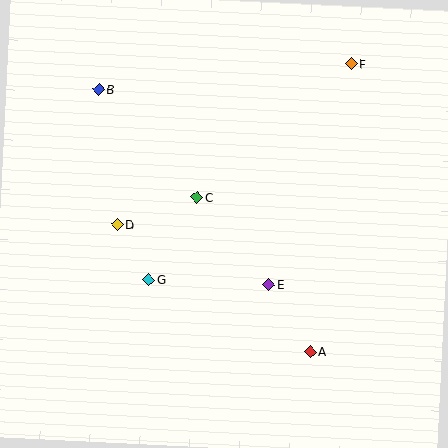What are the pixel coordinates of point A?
Point A is at (310, 352).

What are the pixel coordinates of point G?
Point G is at (149, 279).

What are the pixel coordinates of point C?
Point C is at (197, 197).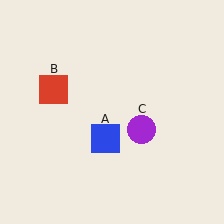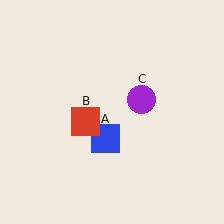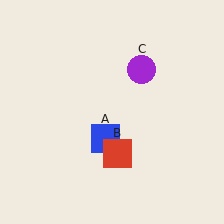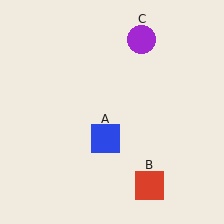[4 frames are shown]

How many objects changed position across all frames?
2 objects changed position: red square (object B), purple circle (object C).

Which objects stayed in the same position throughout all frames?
Blue square (object A) remained stationary.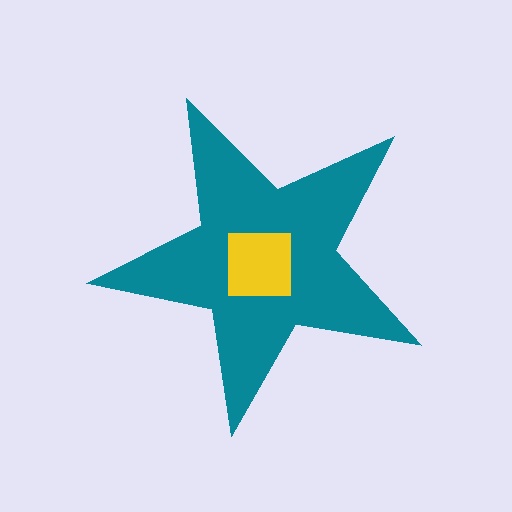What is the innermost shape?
The yellow square.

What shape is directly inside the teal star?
The yellow square.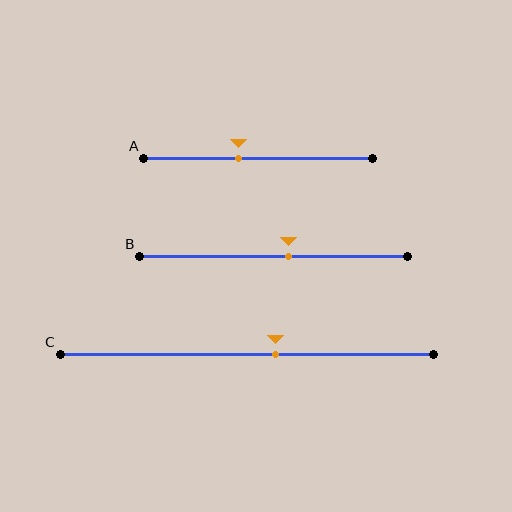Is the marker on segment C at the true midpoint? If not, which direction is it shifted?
No, the marker on segment C is shifted to the right by about 8% of the segment length.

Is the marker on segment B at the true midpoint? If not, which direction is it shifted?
No, the marker on segment B is shifted to the right by about 6% of the segment length.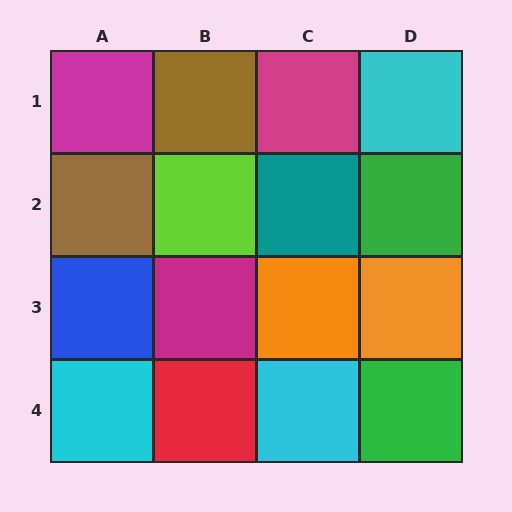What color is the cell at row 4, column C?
Cyan.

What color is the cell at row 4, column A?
Cyan.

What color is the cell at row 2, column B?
Lime.